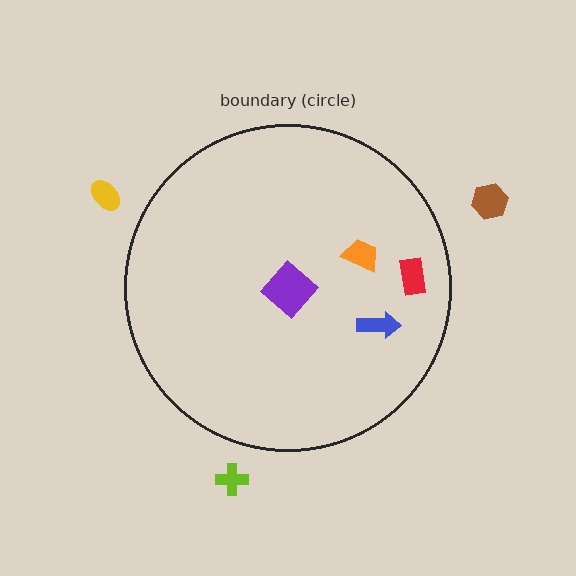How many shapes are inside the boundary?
4 inside, 3 outside.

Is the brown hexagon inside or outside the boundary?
Outside.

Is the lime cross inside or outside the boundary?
Outside.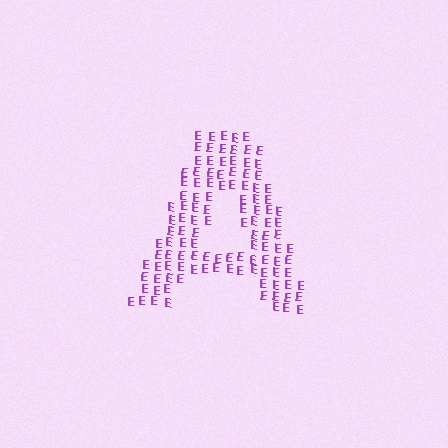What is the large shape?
The large shape is the letter A.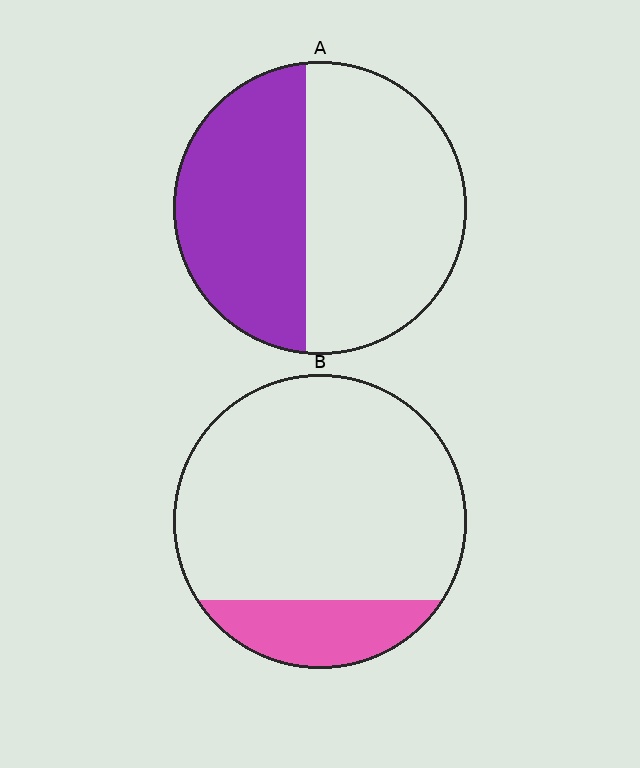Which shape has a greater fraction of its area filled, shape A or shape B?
Shape A.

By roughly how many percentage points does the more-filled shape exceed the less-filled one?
By roughly 25 percentage points (A over B).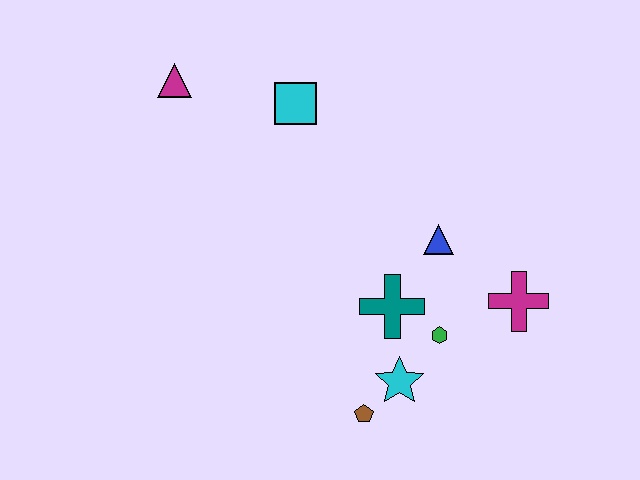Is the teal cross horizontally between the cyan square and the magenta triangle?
No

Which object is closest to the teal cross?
The green hexagon is closest to the teal cross.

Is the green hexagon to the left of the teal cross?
No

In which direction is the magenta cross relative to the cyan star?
The magenta cross is to the right of the cyan star.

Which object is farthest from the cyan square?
The brown pentagon is farthest from the cyan square.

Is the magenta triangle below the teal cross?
No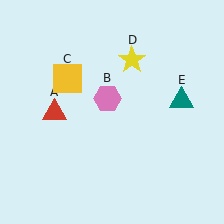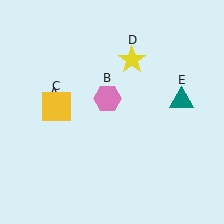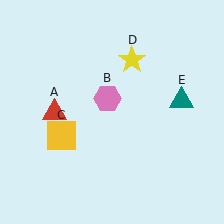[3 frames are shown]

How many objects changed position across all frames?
1 object changed position: yellow square (object C).